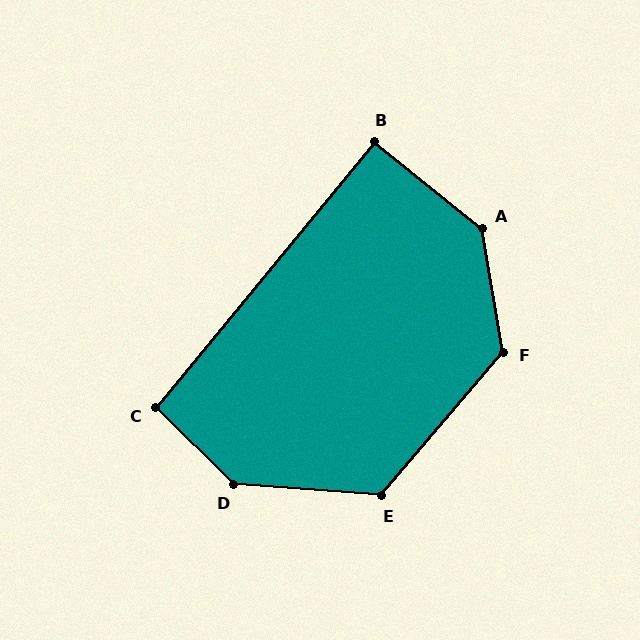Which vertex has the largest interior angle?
D, at approximately 139 degrees.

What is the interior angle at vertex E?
Approximately 126 degrees (obtuse).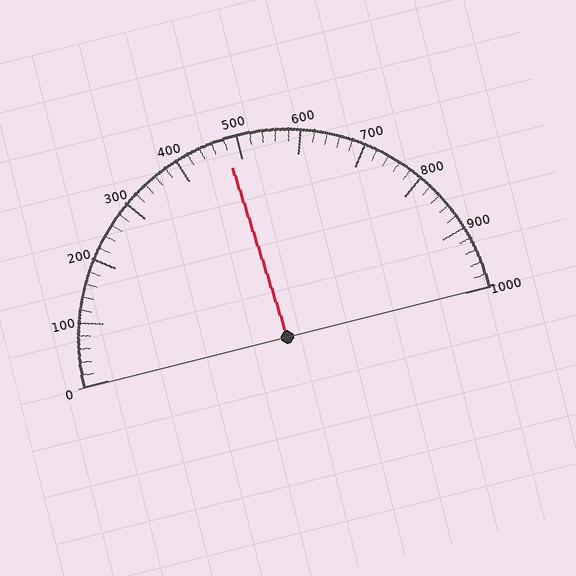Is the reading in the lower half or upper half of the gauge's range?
The reading is in the lower half of the range (0 to 1000).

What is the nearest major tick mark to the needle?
The nearest major tick mark is 500.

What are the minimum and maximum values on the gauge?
The gauge ranges from 0 to 1000.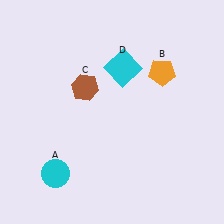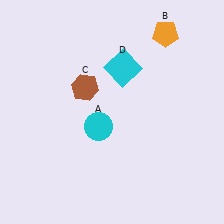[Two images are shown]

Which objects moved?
The objects that moved are: the cyan circle (A), the orange pentagon (B).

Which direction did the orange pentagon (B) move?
The orange pentagon (B) moved up.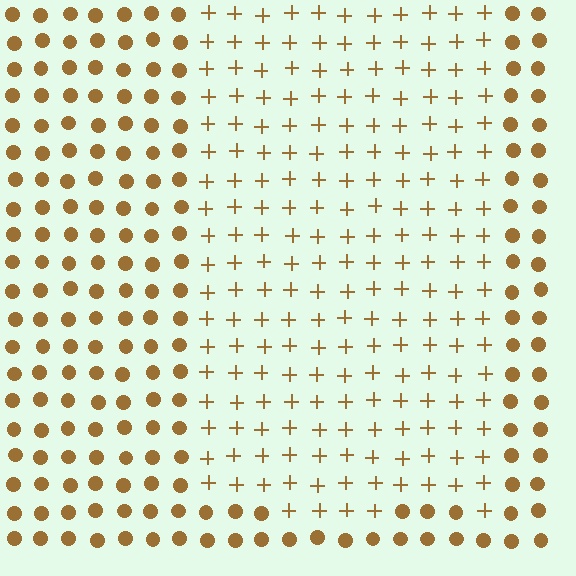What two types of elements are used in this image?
The image uses plus signs inside the rectangle region and circles outside it.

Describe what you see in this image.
The image is filled with small brown elements arranged in a uniform grid. A rectangle-shaped region contains plus signs, while the surrounding area contains circles. The boundary is defined purely by the change in element shape.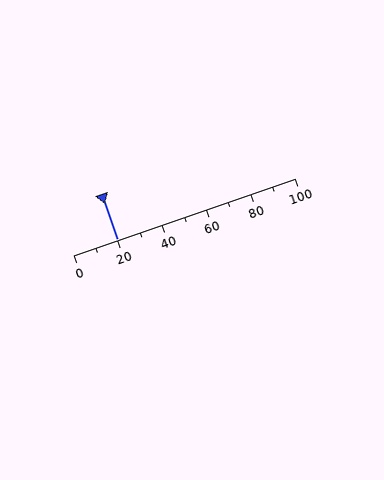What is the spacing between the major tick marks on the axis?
The major ticks are spaced 20 apart.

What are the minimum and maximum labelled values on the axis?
The axis runs from 0 to 100.